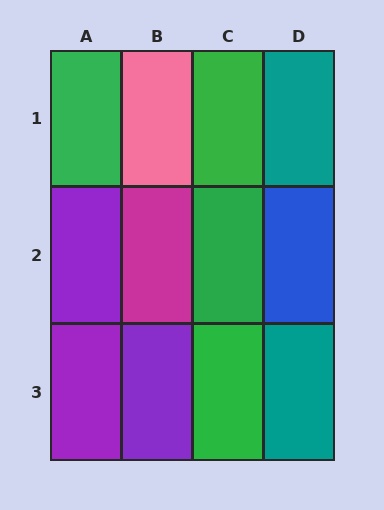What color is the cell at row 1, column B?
Pink.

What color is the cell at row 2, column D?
Blue.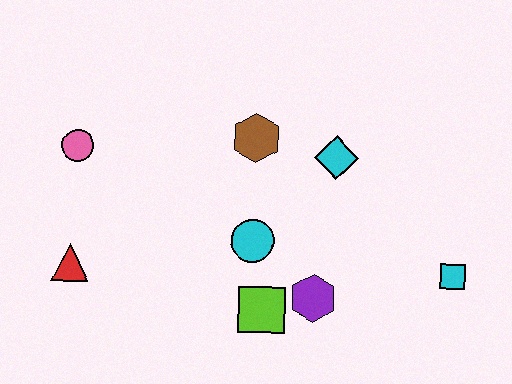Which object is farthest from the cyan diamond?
The red triangle is farthest from the cyan diamond.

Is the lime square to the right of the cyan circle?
Yes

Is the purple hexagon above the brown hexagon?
No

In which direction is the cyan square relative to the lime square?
The cyan square is to the right of the lime square.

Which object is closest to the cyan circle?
The lime square is closest to the cyan circle.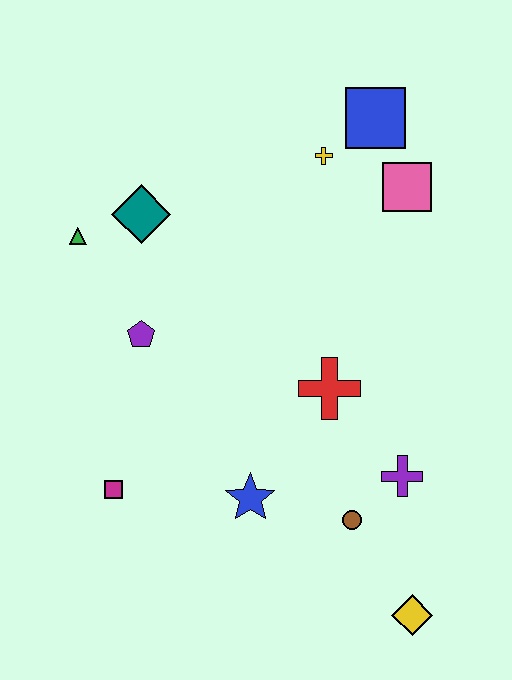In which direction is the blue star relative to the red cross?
The blue star is below the red cross.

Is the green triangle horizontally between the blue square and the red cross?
No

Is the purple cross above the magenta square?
Yes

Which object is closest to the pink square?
The blue square is closest to the pink square.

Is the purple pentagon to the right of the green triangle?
Yes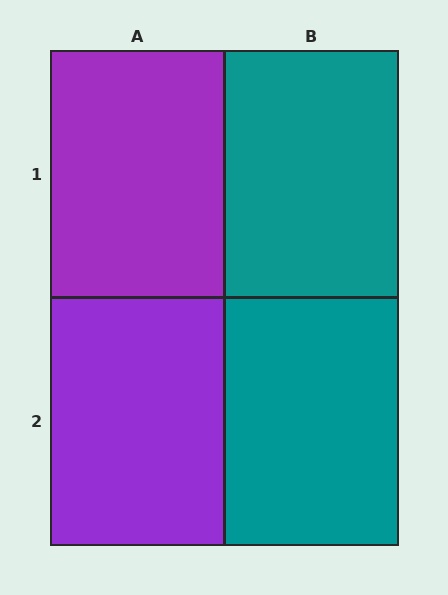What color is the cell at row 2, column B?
Teal.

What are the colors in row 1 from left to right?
Purple, teal.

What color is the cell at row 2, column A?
Purple.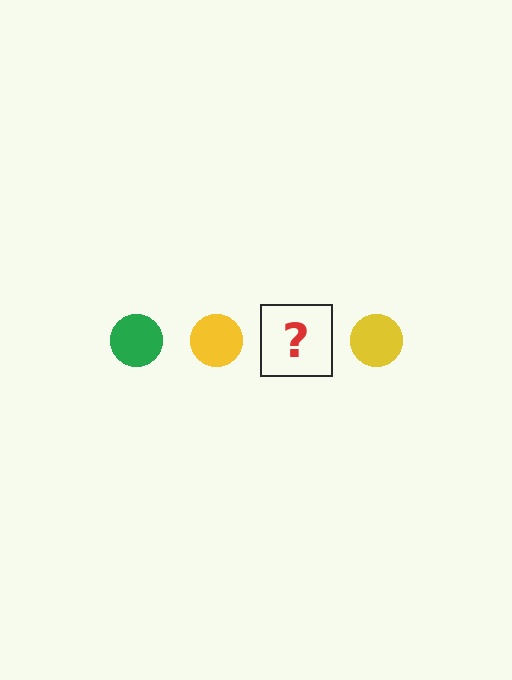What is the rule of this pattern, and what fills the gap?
The rule is that the pattern cycles through green, yellow circles. The gap should be filled with a green circle.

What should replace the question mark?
The question mark should be replaced with a green circle.